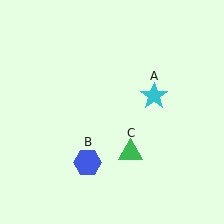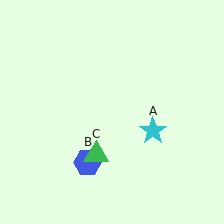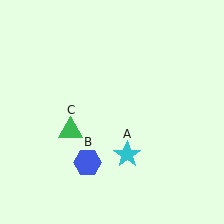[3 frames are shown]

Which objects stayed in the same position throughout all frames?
Blue hexagon (object B) remained stationary.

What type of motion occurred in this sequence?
The cyan star (object A), green triangle (object C) rotated clockwise around the center of the scene.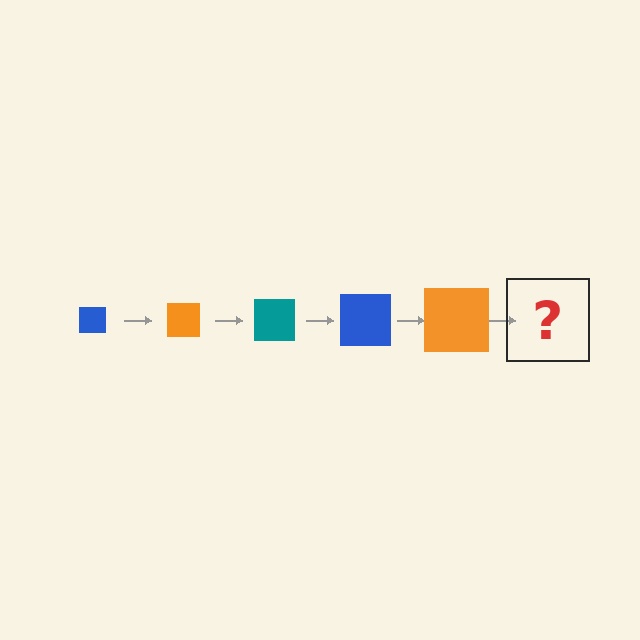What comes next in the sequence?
The next element should be a teal square, larger than the previous one.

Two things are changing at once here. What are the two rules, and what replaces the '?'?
The two rules are that the square grows larger each step and the color cycles through blue, orange, and teal. The '?' should be a teal square, larger than the previous one.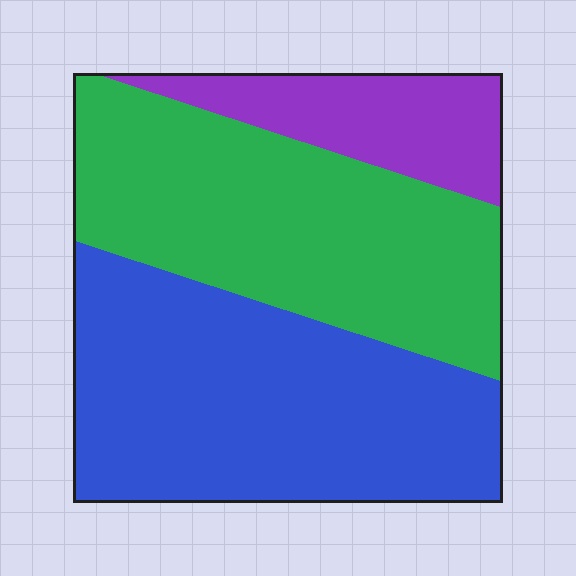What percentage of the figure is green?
Green covers around 40% of the figure.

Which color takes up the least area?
Purple, at roughly 15%.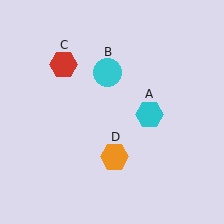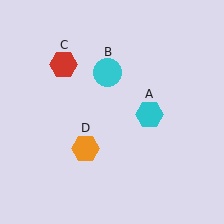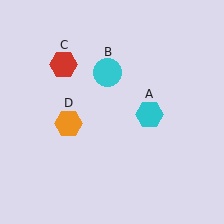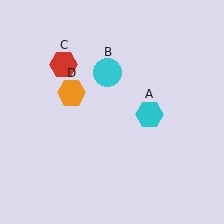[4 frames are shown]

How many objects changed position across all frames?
1 object changed position: orange hexagon (object D).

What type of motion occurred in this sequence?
The orange hexagon (object D) rotated clockwise around the center of the scene.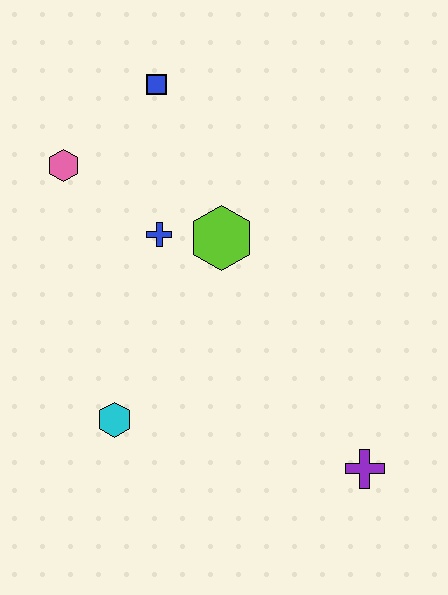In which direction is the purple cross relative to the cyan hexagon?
The purple cross is to the right of the cyan hexagon.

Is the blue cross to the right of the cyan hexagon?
Yes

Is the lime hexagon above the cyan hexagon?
Yes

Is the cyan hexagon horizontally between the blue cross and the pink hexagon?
Yes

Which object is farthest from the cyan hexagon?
The blue square is farthest from the cyan hexagon.